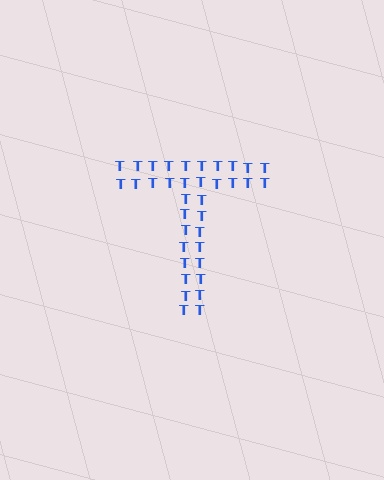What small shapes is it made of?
It is made of small letter T's.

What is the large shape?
The large shape is the letter T.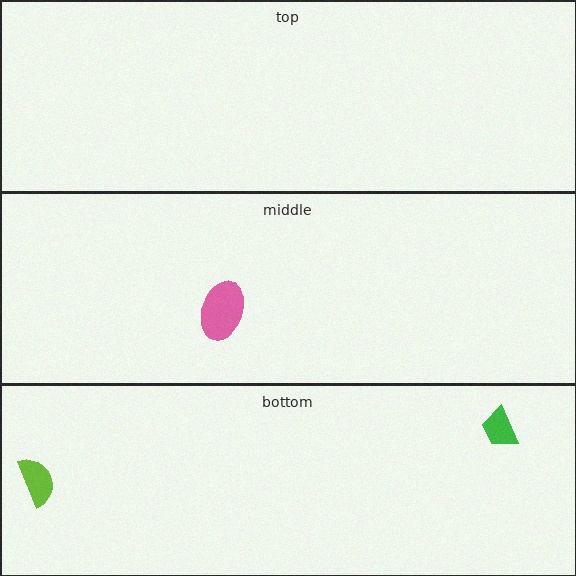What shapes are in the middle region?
The pink ellipse.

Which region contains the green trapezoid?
The bottom region.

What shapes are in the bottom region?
The green trapezoid, the lime semicircle.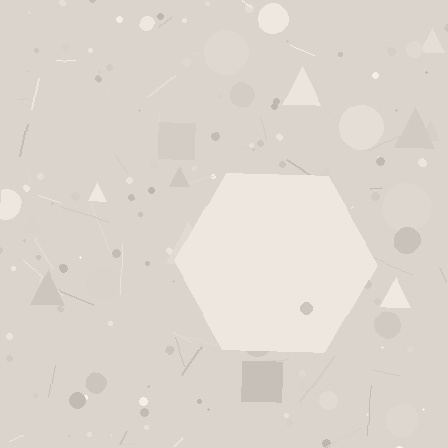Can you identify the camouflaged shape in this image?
The camouflaged shape is a hexagon.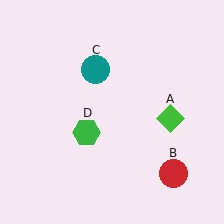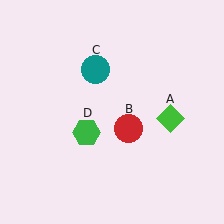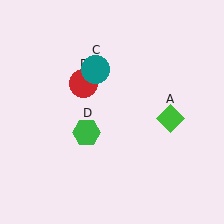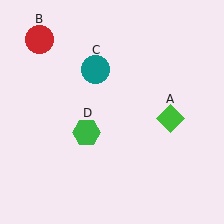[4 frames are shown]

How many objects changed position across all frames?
1 object changed position: red circle (object B).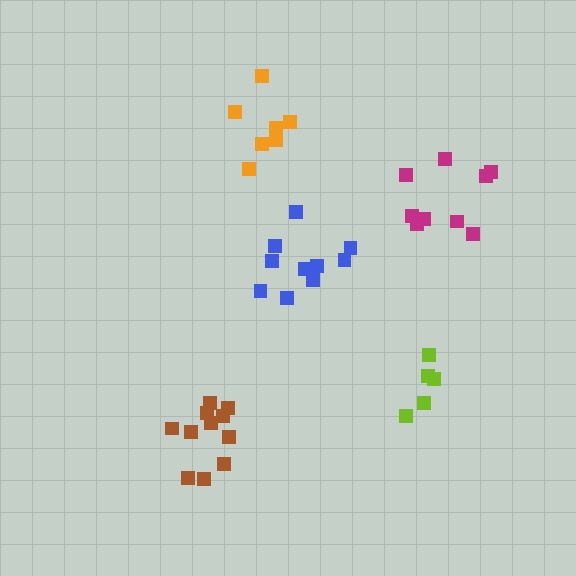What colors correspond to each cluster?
The clusters are colored: brown, lime, magenta, orange, blue.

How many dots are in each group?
Group 1: 11 dots, Group 2: 5 dots, Group 3: 9 dots, Group 4: 7 dots, Group 5: 10 dots (42 total).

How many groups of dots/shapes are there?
There are 5 groups.